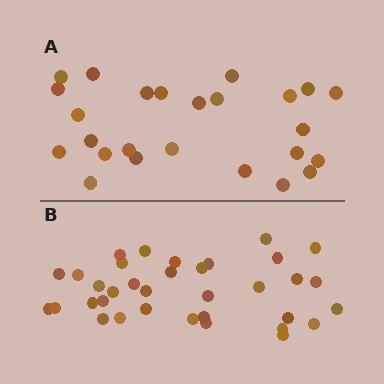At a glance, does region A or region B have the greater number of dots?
Region B (the bottom region) has more dots.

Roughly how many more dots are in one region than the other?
Region B has roughly 10 or so more dots than region A.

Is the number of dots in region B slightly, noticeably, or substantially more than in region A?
Region B has noticeably more, but not dramatically so. The ratio is roughly 1.4 to 1.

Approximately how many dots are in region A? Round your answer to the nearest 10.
About 20 dots. (The exact count is 25, which rounds to 20.)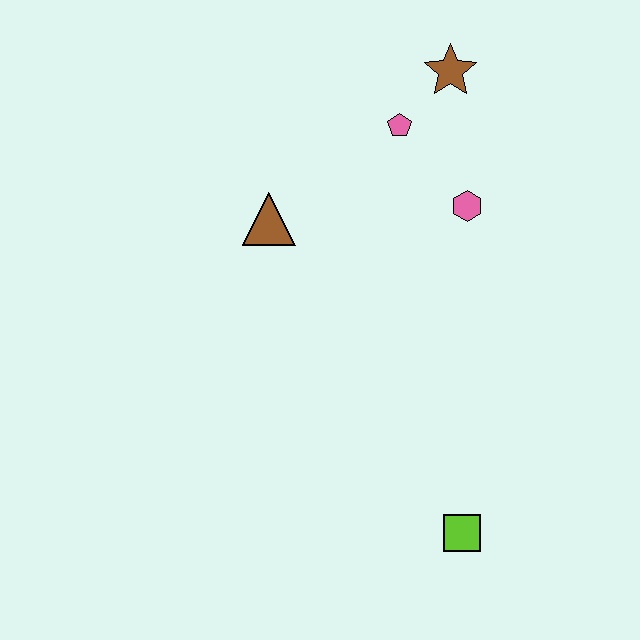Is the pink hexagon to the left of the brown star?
No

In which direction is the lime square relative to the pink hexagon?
The lime square is below the pink hexagon.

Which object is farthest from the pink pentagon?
The lime square is farthest from the pink pentagon.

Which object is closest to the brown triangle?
The pink pentagon is closest to the brown triangle.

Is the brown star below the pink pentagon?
No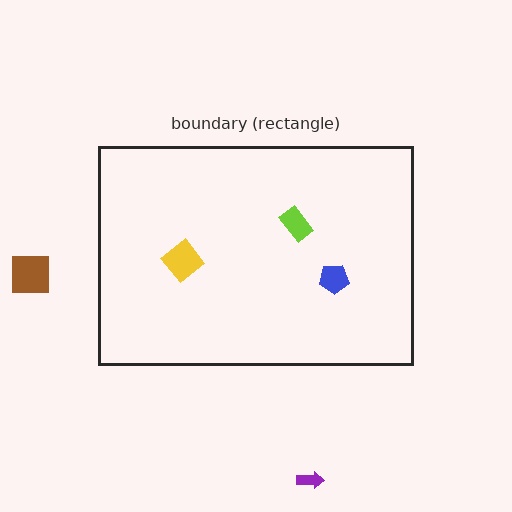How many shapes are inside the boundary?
3 inside, 2 outside.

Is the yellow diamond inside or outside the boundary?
Inside.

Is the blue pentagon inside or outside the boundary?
Inside.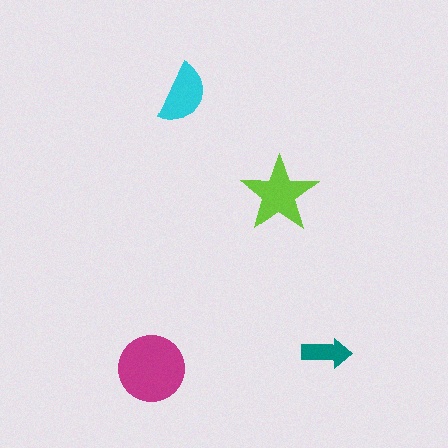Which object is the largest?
The magenta circle.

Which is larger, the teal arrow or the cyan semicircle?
The cyan semicircle.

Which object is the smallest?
The teal arrow.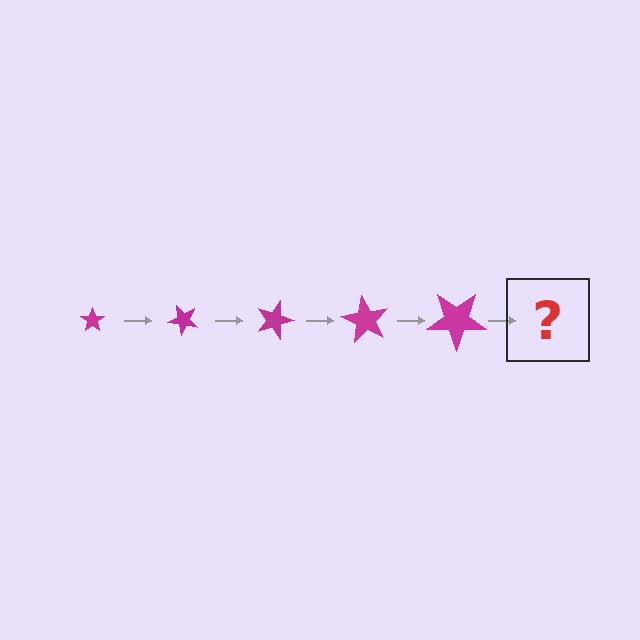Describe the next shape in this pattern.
It should be a star, larger than the previous one and rotated 225 degrees from the start.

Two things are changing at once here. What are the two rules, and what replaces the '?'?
The two rules are that the star grows larger each step and it rotates 45 degrees each step. The '?' should be a star, larger than the previous one and rotated 225 degrees from the start.